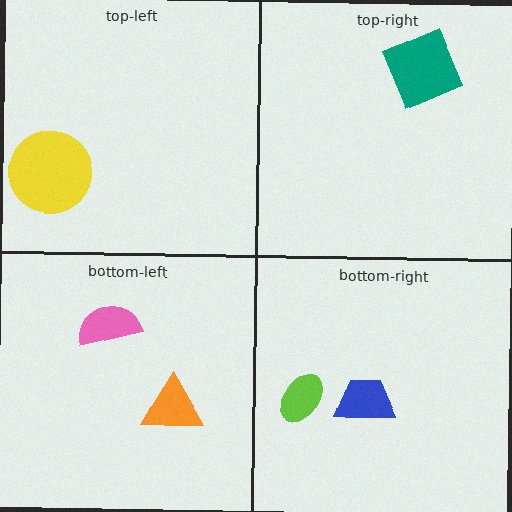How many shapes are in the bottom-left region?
2.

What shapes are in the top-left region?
The yellow circle.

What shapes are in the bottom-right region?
The lime ellipse, the blue trapezoid.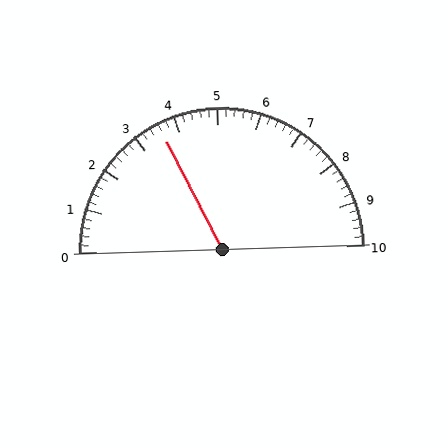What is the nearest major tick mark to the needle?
The nearest major tick mark is 4.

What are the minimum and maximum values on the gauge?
The gauge ranges from 0 to 10.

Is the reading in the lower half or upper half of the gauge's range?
The reading is in the lower half of the range (0 to 10).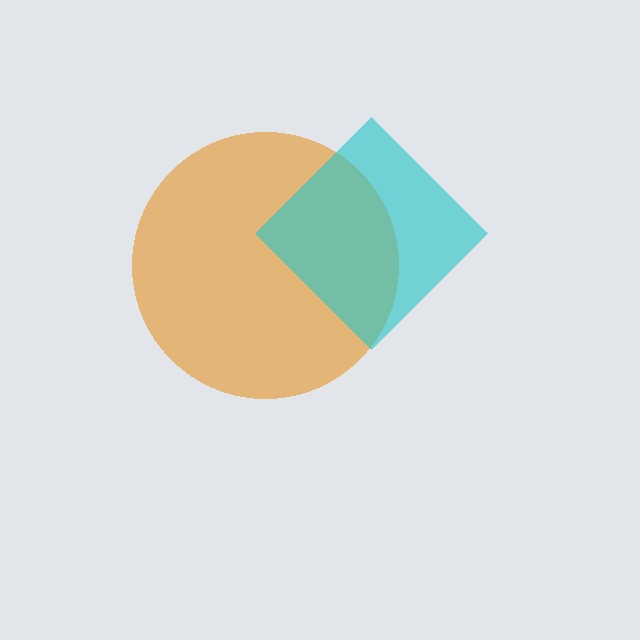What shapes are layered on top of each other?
The layered shapes are: an orange circle, a cyan diamond.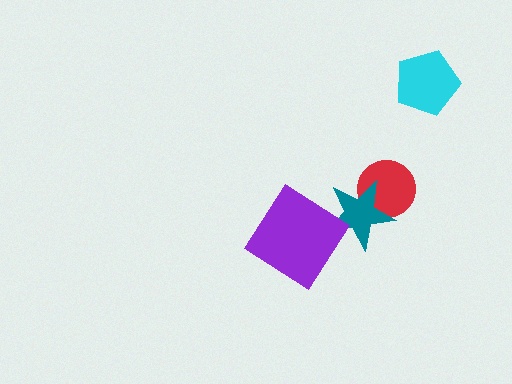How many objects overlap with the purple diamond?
1 object overlaps with the purple diamond.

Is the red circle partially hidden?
Yes, it is partially covered by another shape.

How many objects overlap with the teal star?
2 objects overlap with the teal star.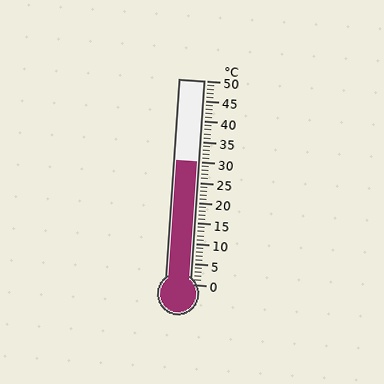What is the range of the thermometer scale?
The thermometer scale ranges from 0°C to 50°C.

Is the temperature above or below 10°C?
The temperature is above 10°C.